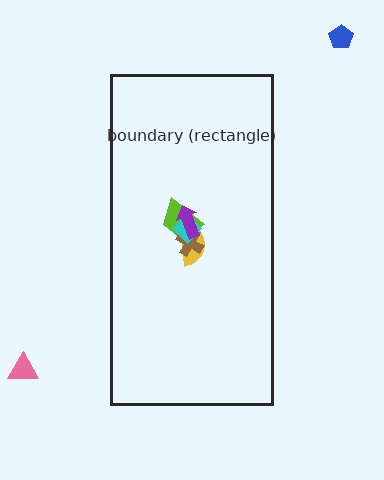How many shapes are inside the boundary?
5 inside, 2 outside.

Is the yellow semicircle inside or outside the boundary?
Inside.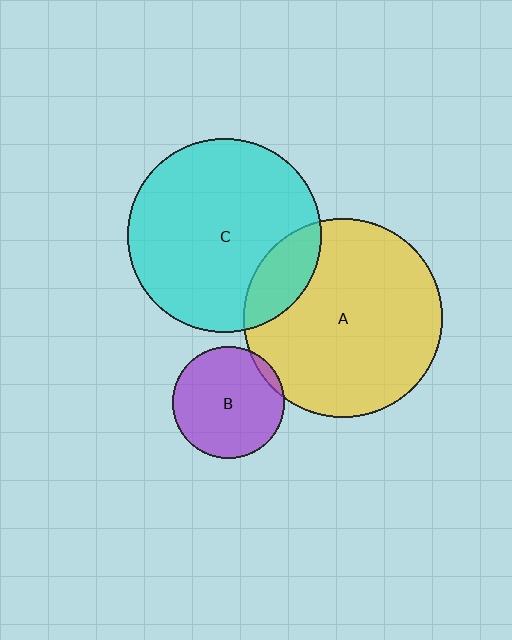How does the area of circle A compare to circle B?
Approximately 3.1 times.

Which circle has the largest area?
Circle A (yellow).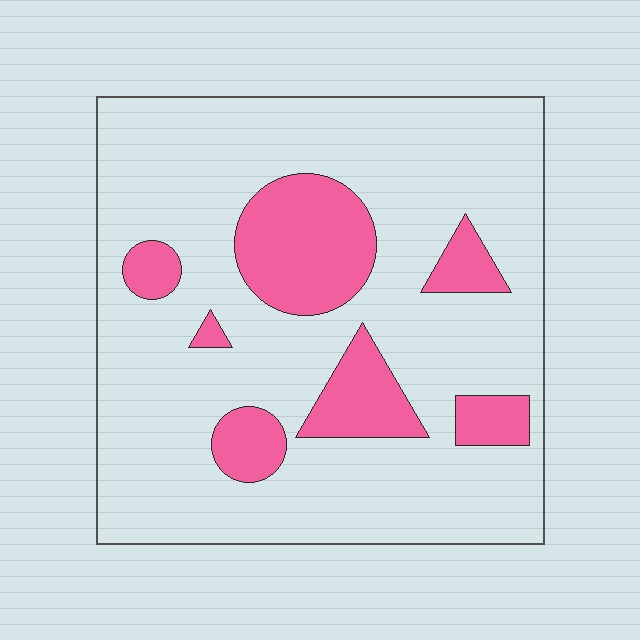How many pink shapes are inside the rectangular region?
7.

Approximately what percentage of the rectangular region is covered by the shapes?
Approximately 20%.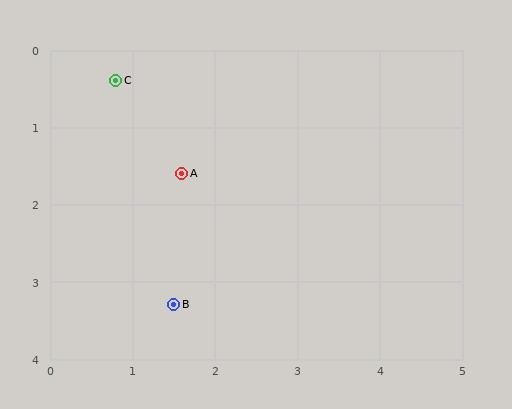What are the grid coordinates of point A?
Point A is at approximately (1.6, 1.6).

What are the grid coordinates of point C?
Point C is at approximately (0.8, 0.4).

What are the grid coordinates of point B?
Point B is at approximately (1.5, 3.3).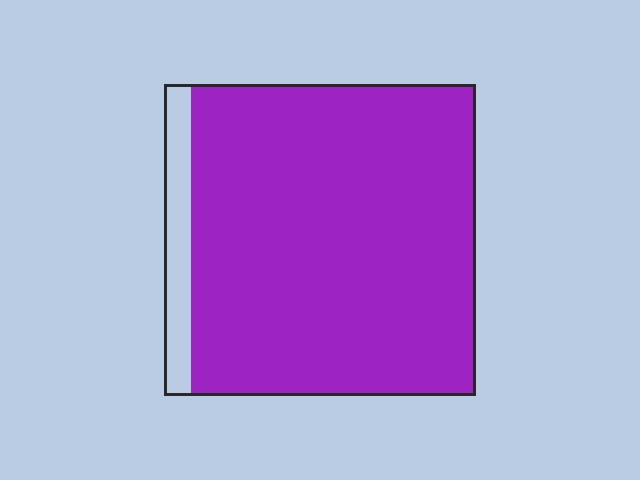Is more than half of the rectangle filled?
Yes.